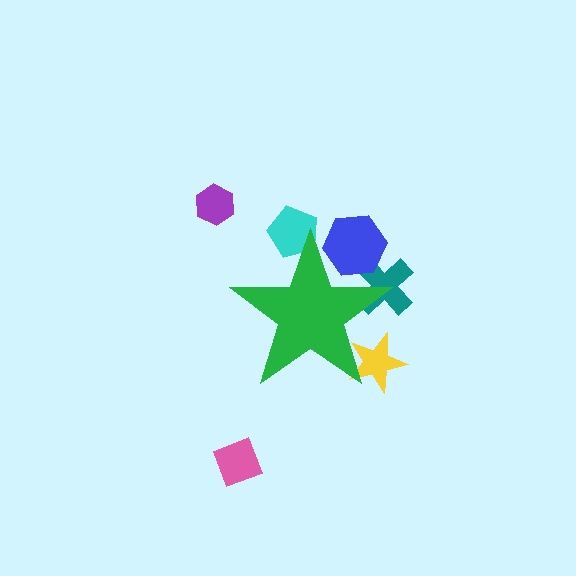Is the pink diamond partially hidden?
No, the pink diamond is fully visible.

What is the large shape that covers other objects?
A green star.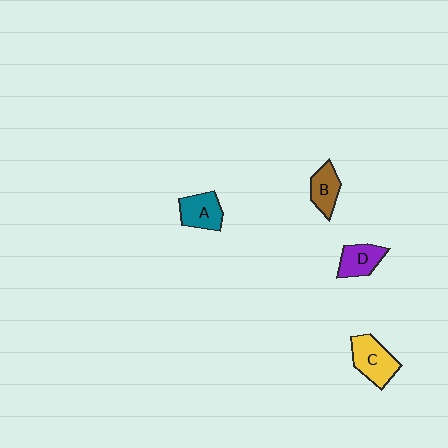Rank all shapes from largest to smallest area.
From largest to smallest: C (yellow), A (teal), D (purple), B (brown).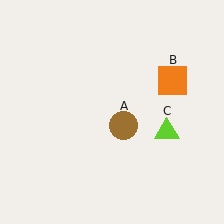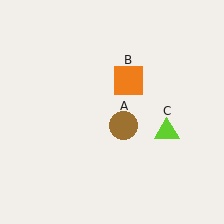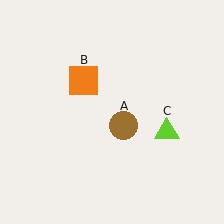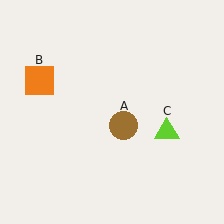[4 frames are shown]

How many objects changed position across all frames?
1 object changed position: orange square (object B).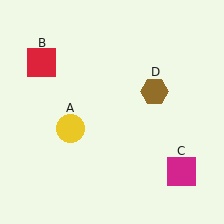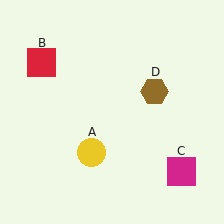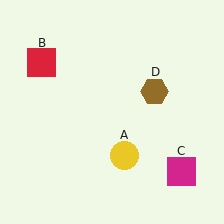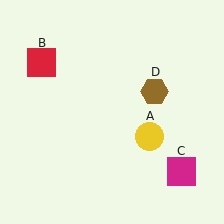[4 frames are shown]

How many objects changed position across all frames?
1 object changed position: yellow circle (object A).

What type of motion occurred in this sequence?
The yellow circle (object A) rotated counterclockwise around the center of the scene.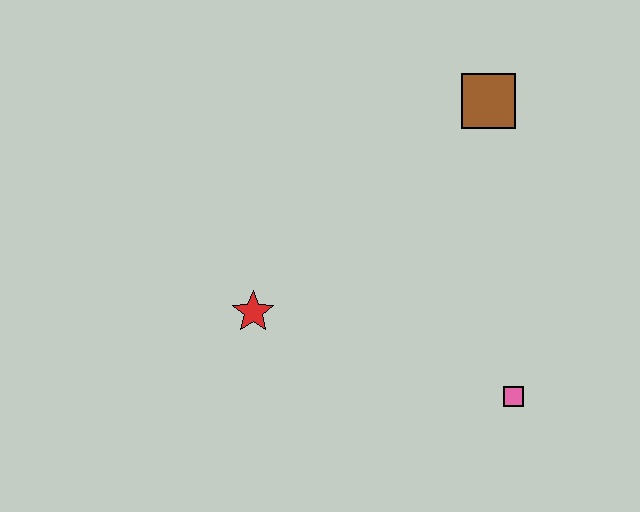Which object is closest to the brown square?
The pink square is closest to the brown square.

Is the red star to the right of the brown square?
No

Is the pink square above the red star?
No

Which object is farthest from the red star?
The brown square is farthest from the red star.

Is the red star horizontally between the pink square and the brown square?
No